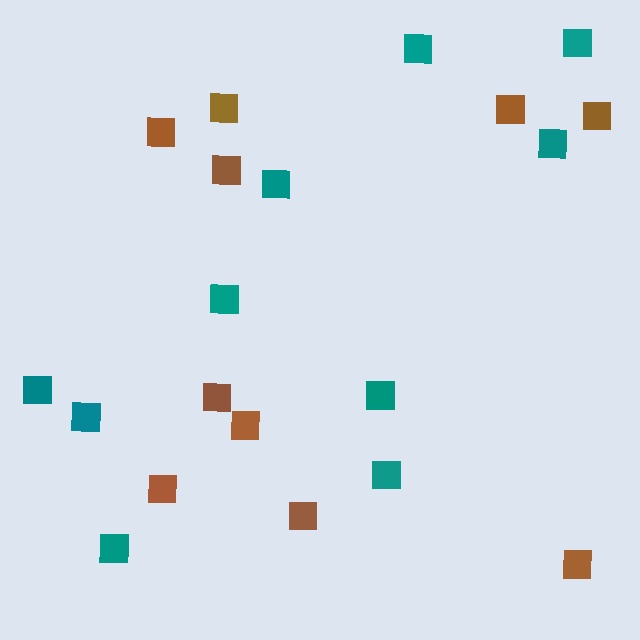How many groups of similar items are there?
There are 2 groups: one group of teal squares (10) and one group of brown squares (10).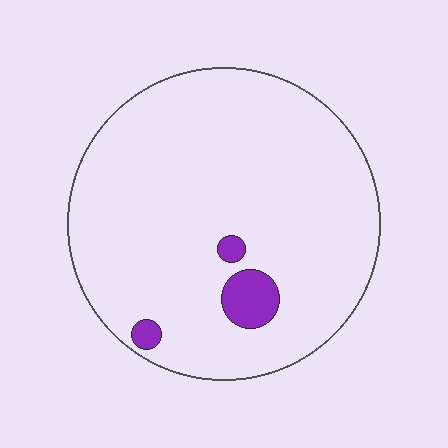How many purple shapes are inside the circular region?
3.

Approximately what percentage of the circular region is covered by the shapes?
Approximately 5%.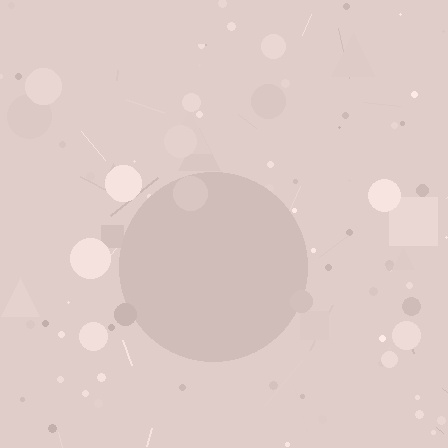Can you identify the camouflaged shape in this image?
The camouflaged shape is a circle.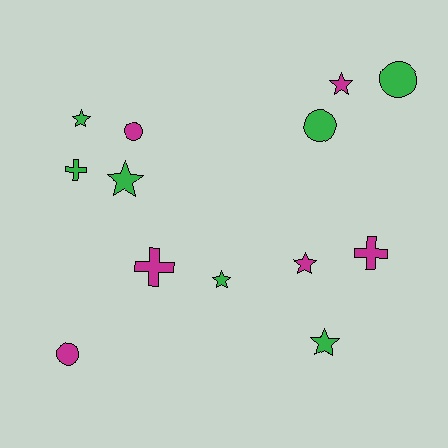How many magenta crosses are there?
There are 2 magenta crosses.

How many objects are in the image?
There are 13 objects.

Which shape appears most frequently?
Star, with 6 objects.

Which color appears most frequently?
Green, with 7 objects.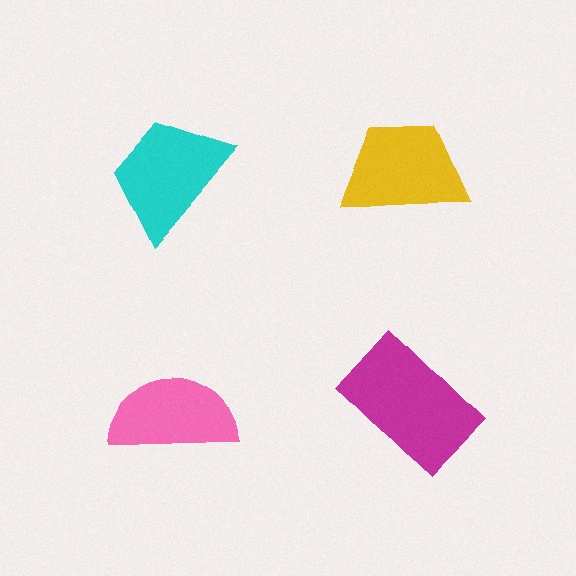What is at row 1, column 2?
A yellow trapezoid.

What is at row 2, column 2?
A magenta rectangle.